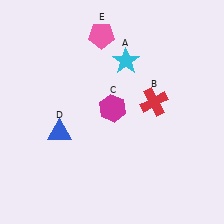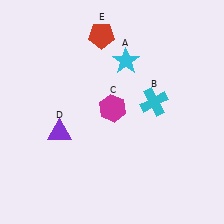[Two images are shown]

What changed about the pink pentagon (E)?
In Image 1, E is pink. In Image 2, it changed to red.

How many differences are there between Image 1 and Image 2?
There are 3 differences between the two images.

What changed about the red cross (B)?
In Image 1, B is red. In Image 2, it changed to cyan.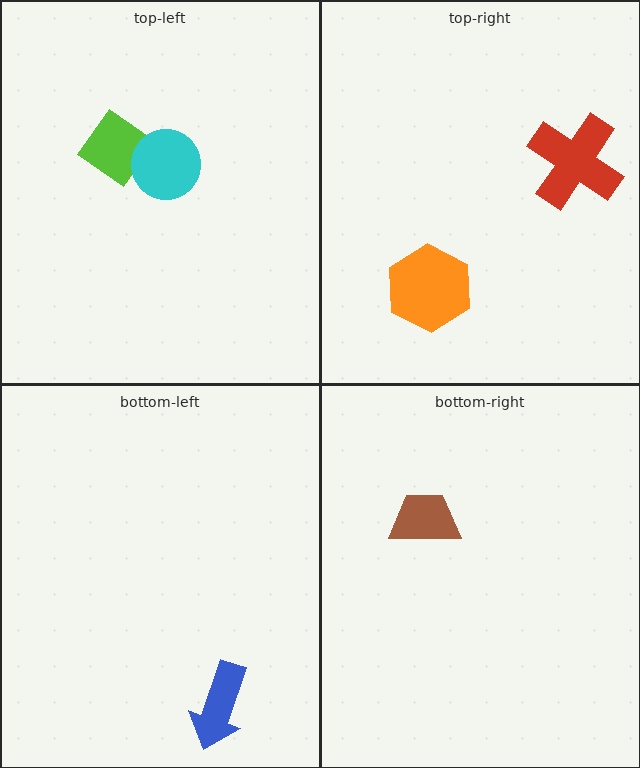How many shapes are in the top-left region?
2.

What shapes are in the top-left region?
The lime diamond, the cyan circle.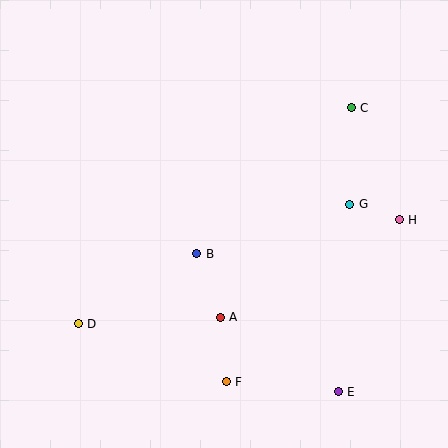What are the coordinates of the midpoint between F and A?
The midpoint between F and A is at (223, 350).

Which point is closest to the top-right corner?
Point C is closest to the top-right corner.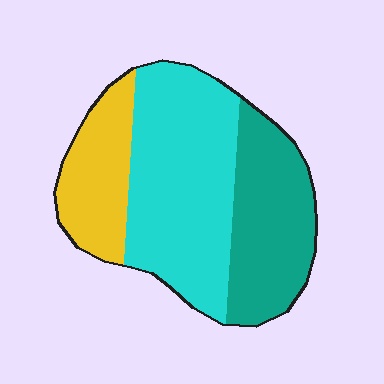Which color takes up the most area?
Cyan, at roughly 50%.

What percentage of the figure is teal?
Teal covers around 30% of the figure.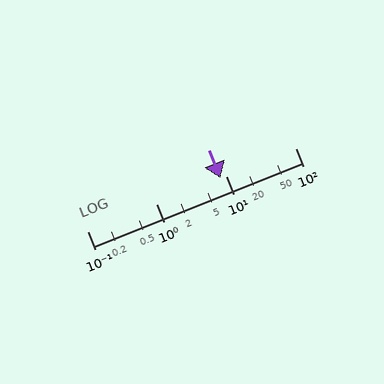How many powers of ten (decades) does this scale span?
The scale spans 3 decades, from 0.1 to 100.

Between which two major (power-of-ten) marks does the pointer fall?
The pointer is between 1 and 10.